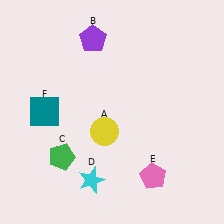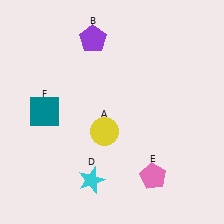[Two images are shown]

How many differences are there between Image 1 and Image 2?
There is 1 difference between the two images.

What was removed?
The green pentagon (C) was removed in Image 2.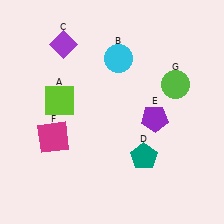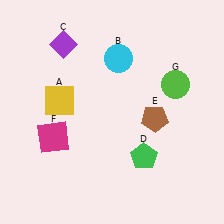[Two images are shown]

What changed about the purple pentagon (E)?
In Image 1, E is purple. In Image 2, it changed to brown.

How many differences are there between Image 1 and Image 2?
There are 3 differences between the two images.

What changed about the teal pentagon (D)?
In Image 1, D is teal. In Image 2, it changed to green.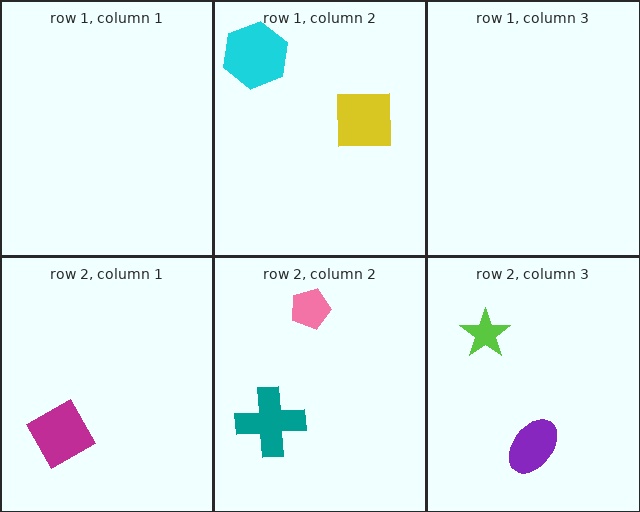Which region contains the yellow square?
The row 1, column 2 region.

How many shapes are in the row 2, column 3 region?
2.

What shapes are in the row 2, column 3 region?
The lime star, the purple ellipse.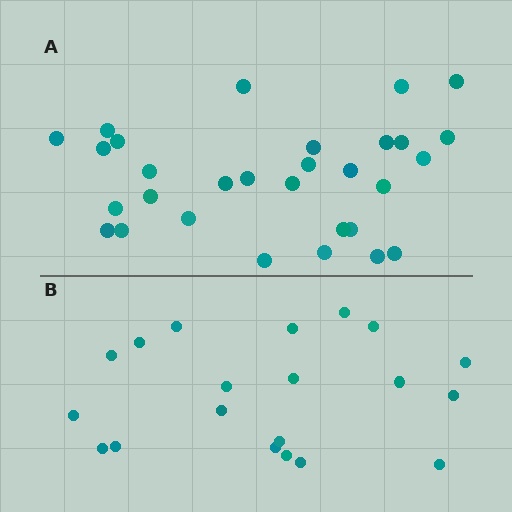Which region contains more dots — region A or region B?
Region A (the top region) has more dots.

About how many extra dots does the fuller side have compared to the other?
Region A has roughly 10 or so more dots than region B.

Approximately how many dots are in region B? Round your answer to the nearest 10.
About 20 dots.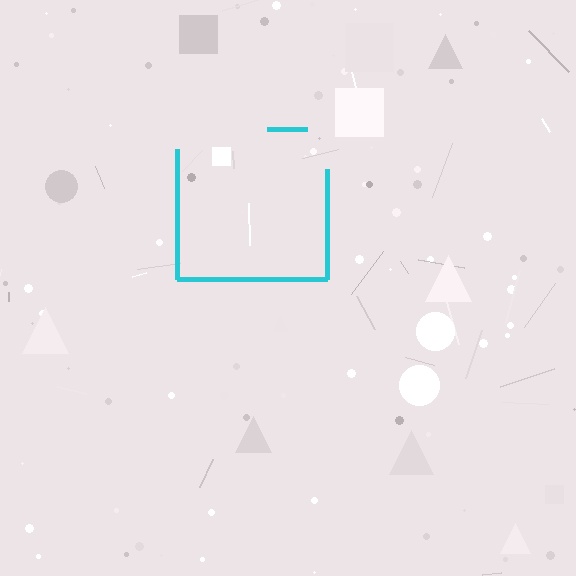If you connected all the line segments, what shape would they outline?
They would outline a square.